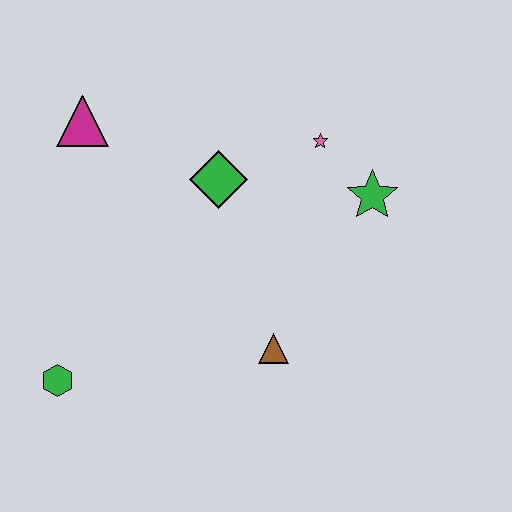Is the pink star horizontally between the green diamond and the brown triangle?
No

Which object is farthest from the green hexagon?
The green star is farthest from the green hexagon.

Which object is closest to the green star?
The pink star is closest to the green star.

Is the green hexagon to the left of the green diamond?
Yes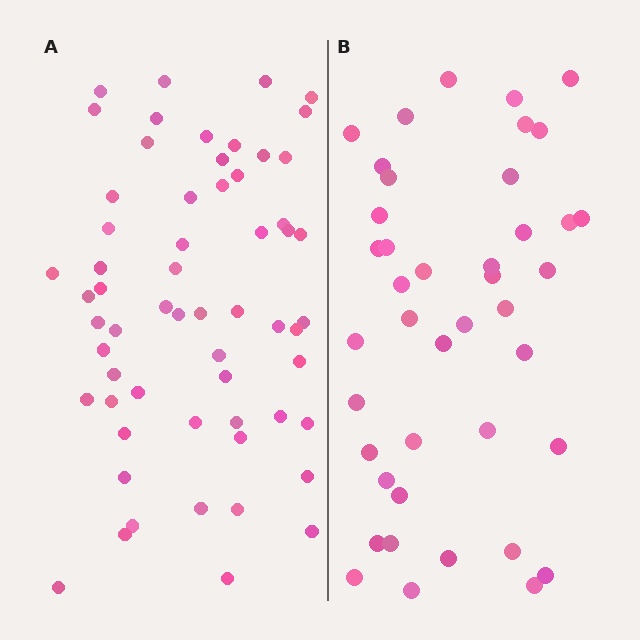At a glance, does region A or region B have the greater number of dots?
Region A (the left region) has more dots.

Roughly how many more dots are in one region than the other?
Region A has approximately 20 more dots than region B.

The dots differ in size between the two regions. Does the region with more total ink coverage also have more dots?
No. Region B has more total ink coverage because its dots are larger, but region A actually contains more individual dots. Total area can be misleading — the number of items is what matters here.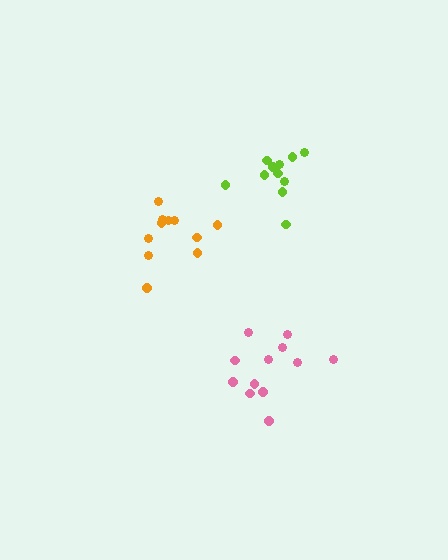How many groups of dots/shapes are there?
There are 3 groups.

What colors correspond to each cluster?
The clusters are colored: lime, pink, orange.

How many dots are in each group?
Group 1: 11 dots, Group 2: 12 dots, Group 3: 11 dots (34 total).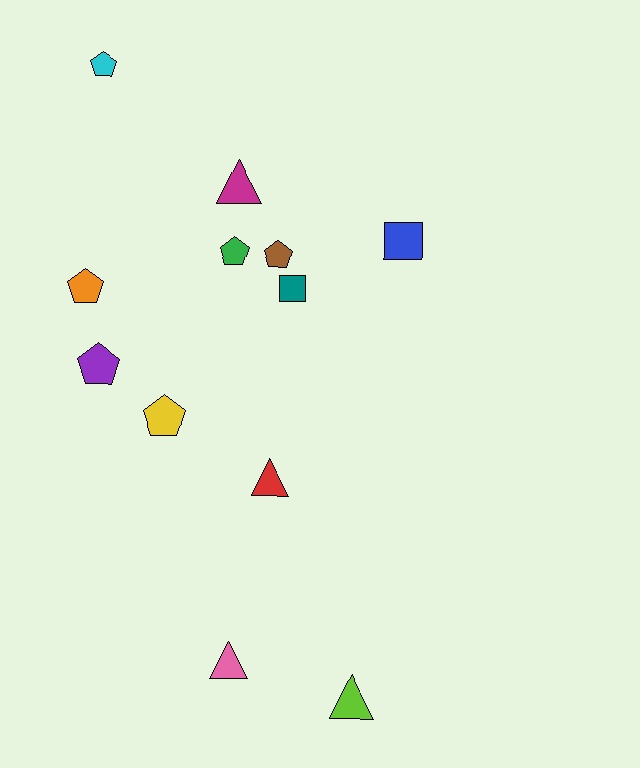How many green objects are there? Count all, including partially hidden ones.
There is 1 green object.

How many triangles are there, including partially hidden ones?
There are 4 triangles.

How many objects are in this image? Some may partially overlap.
There are 12 objects.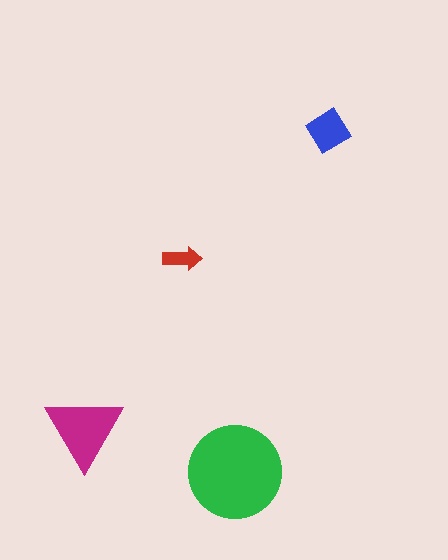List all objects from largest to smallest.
The green circle, the magenta triangle, the blue diamond, the red arrow.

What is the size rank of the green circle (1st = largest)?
1st.